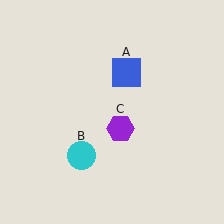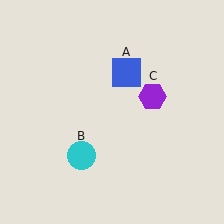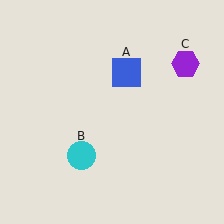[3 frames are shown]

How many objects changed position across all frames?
1 object changed position: purple hexagon (object C).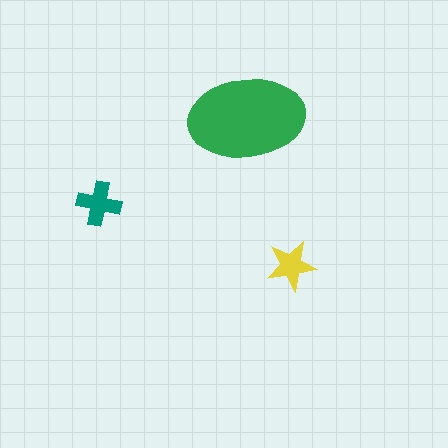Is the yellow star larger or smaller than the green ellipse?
Smaller.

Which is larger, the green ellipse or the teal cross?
The green ellipse.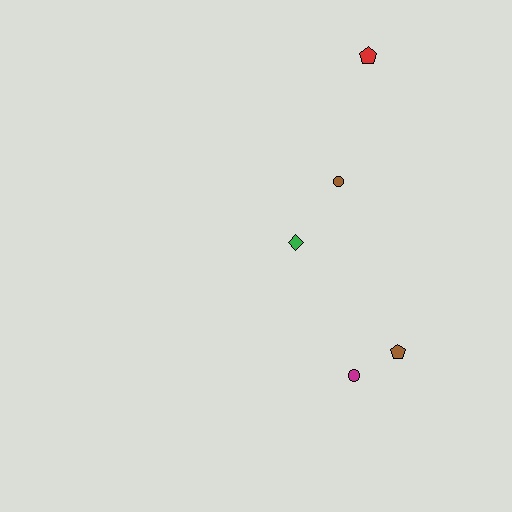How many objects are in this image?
There are 5 objects.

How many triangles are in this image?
There are no triangles.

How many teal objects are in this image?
There are no teal objects.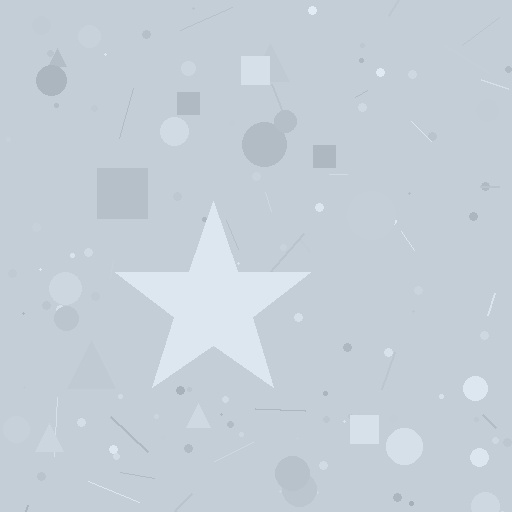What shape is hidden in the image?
A star is hidden in the image.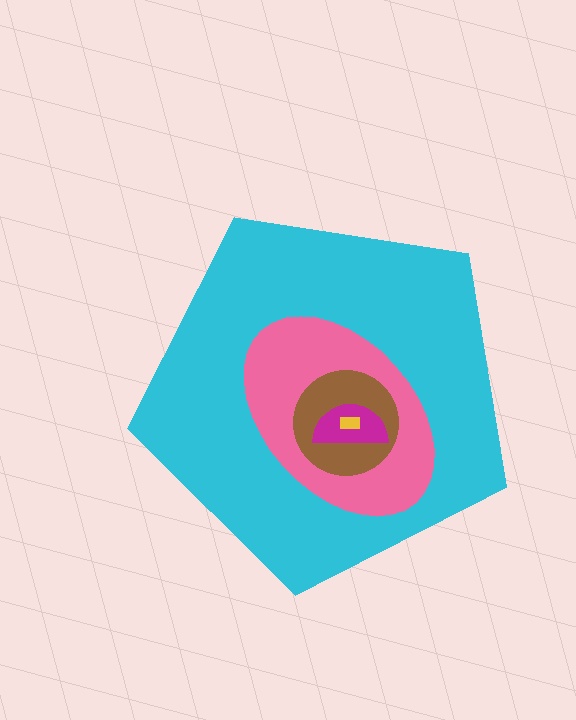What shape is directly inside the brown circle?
The magenta semicircle.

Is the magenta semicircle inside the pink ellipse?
Yes.